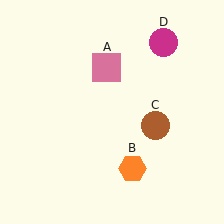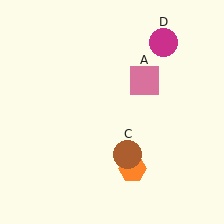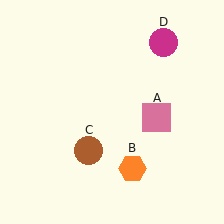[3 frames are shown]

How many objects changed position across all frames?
2 objects changed position: pink square (object A), brown circle (object C).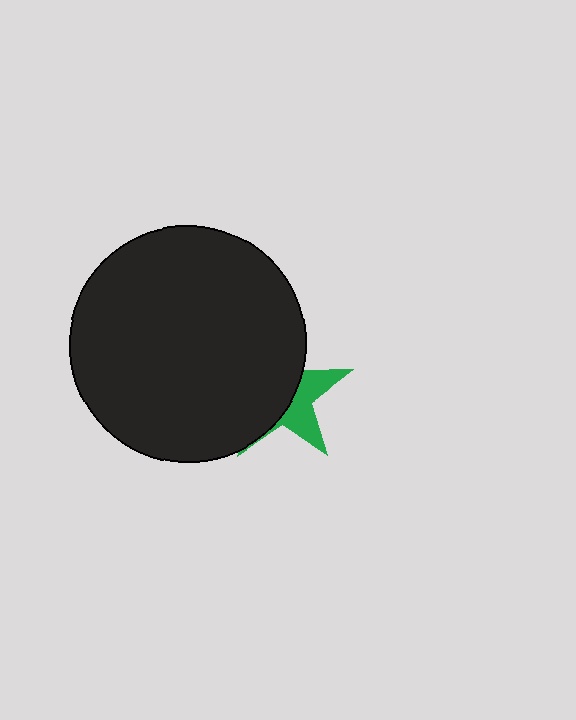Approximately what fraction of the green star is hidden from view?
Roughly 64% of the green star is hidden behind the black circle.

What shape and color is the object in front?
The object in front is a black circle.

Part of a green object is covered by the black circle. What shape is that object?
It is a star.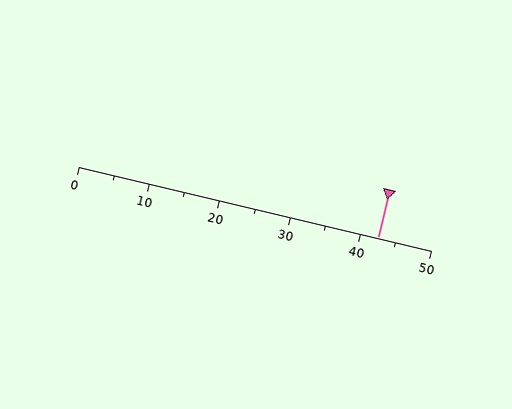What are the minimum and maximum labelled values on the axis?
The axis runs from 0 to 50.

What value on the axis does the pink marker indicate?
The marker indicates approximately 42.5.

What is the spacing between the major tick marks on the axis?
The major ticks are spaced 10 apart.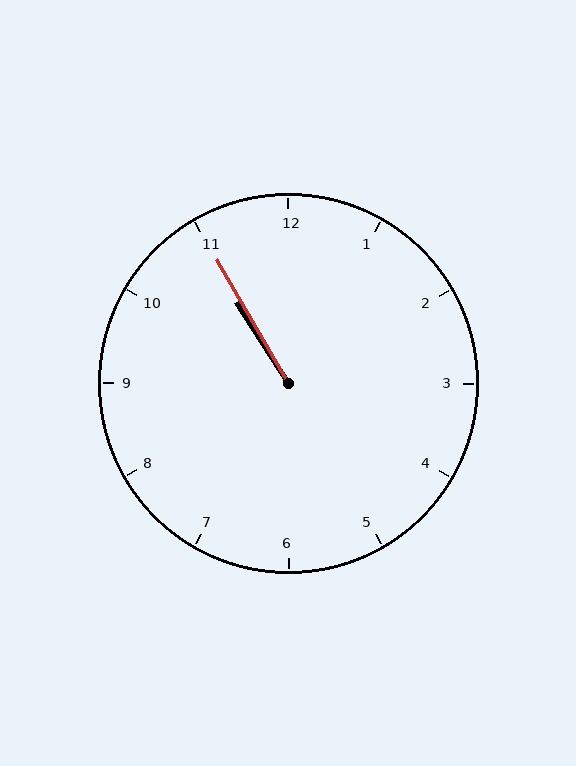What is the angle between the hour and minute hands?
Approximately 2 degrees.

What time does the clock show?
10:55.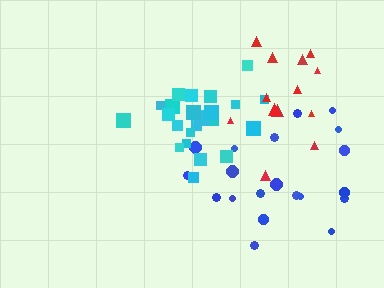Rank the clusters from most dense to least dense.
cyan, red, blue.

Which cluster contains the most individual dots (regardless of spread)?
Cyan (24).